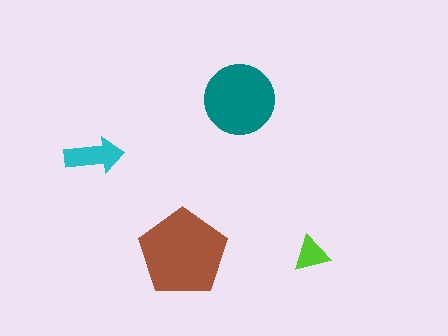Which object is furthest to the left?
The cyan arrow is leftmost.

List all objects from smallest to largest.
The lime triangle, the cyan arrow, the teal circle, the brown pentagon.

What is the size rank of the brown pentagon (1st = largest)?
1st.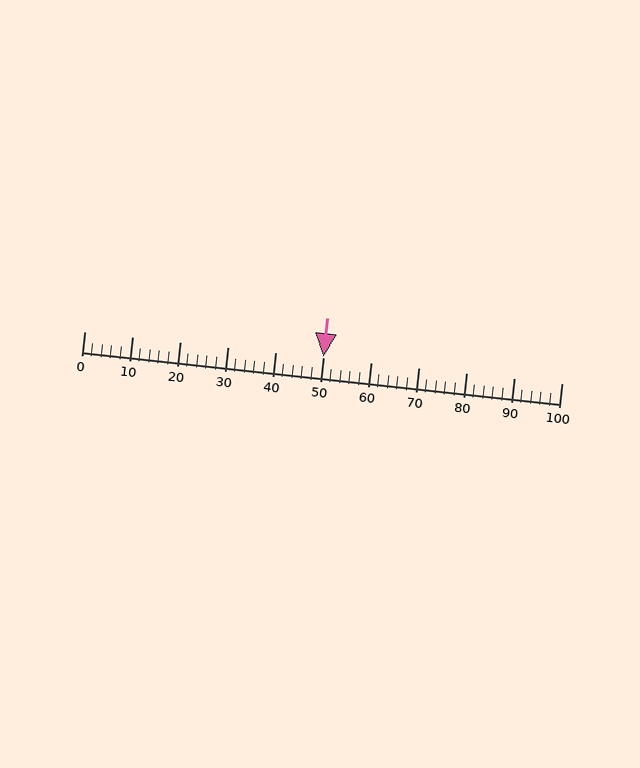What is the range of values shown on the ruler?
The ruler shows values from 0 to 100.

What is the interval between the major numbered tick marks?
The major tick marks are spaced 10 units apart.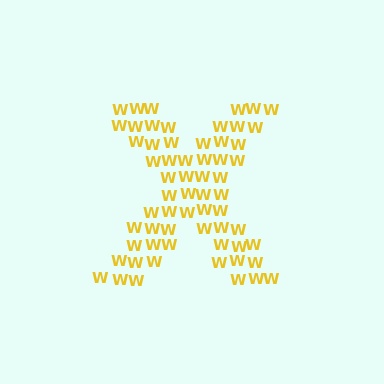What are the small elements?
The small elements are letter W's.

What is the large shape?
The large shape is the letter X.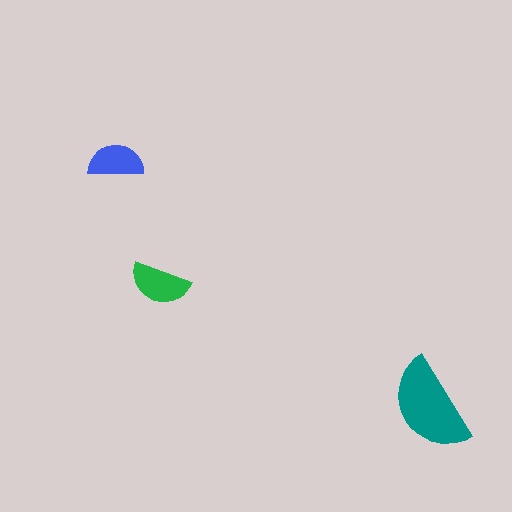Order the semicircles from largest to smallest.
the teal one, the green one, the blue one.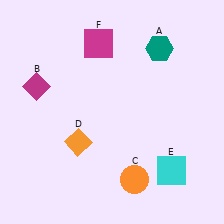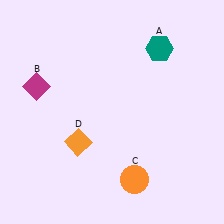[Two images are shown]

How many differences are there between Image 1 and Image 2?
There are 2 differences between the two images.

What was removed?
The magenta square (F), the cyan square (E) were removed in Image 2.